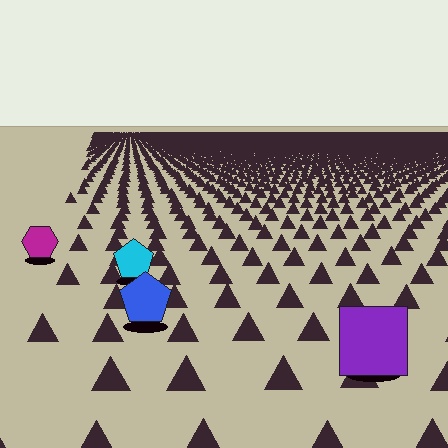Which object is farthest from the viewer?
The magenta hexagon is farthest from the viewer. It appears smaller and the ground texture around it is denser.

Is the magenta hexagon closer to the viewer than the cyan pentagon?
No. The cyan pentagon is closer — you can tell from the texture gradient: the ground texture is coarser near it.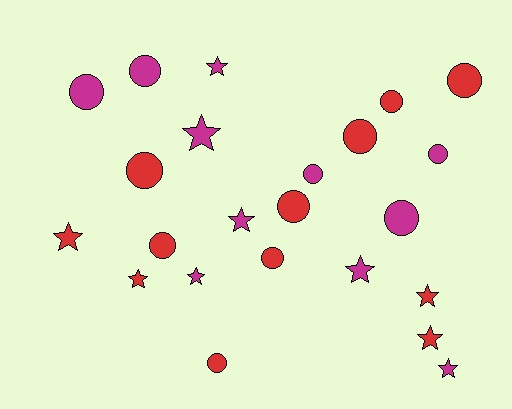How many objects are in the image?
There are 23 objects.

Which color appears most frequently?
Red, with 12 objects.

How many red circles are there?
There are 8 red circles.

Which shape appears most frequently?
Circle, with 13 objects.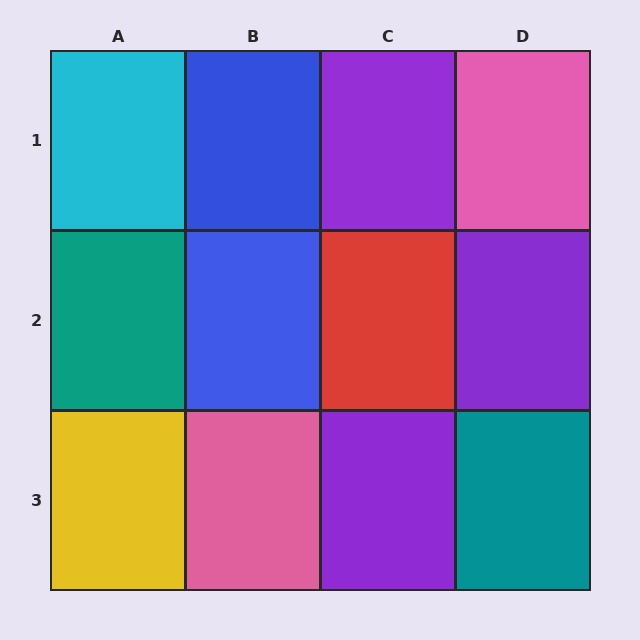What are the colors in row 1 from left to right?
Cyan, blue, purple, pink.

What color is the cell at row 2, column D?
Purple.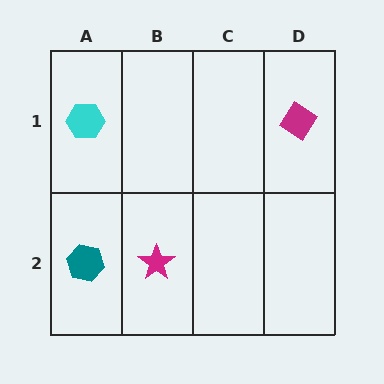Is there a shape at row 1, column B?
No, that cell is empty.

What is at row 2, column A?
A teal hexagon.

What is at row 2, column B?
A magenta star.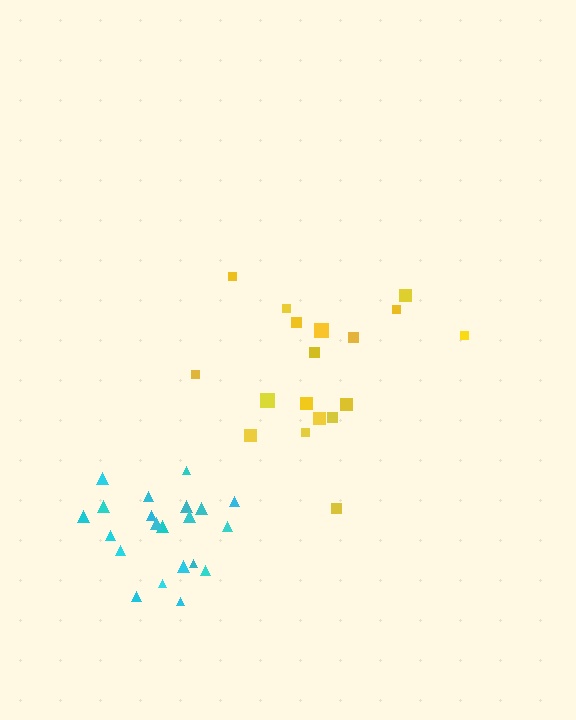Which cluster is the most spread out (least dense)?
Yellow.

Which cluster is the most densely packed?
Cyan.